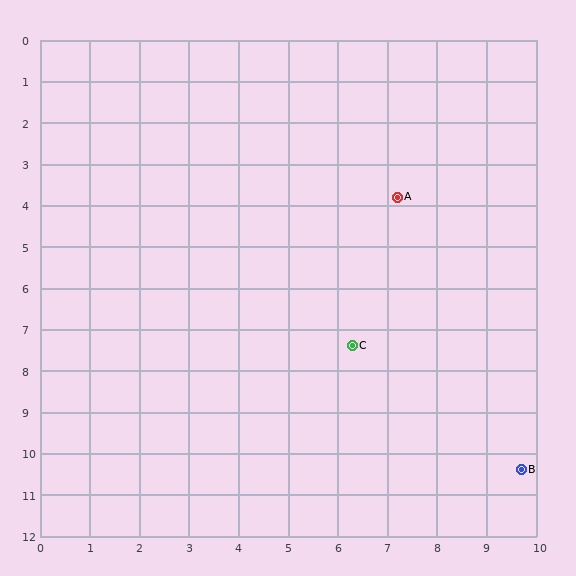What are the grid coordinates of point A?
Point A is at approximately (7.2, 3.8).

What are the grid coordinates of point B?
Point B is at approximately (9.7, 10.4).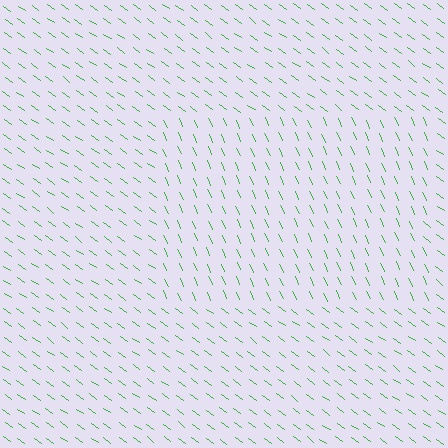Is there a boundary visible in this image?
Yes, there is a texture boundary formed by a change in line orientation.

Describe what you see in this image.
The image is filled with small green line segments. A rectangle region in the image has lines oriented differently from the surrounding lines, creating a visible texture boundary.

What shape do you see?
I see a rectangle.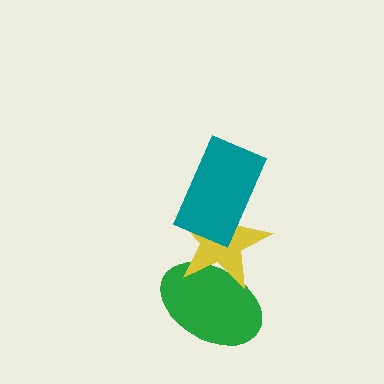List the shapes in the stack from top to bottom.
From top to bottom: the teal rectangle, the yellow star, the green ellipse.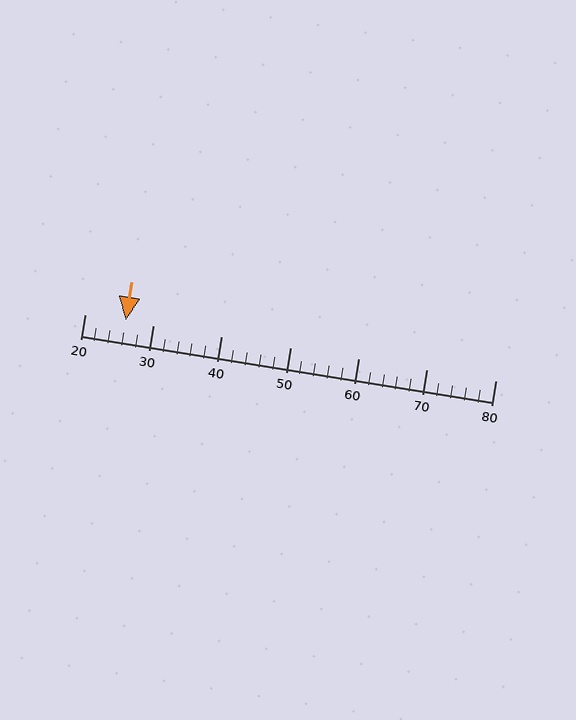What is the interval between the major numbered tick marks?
The major tick marks are spaced 10 units apart.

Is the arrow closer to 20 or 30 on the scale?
The arrow is closer to 30.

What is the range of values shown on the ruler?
The ruler shows values from 20 to 80.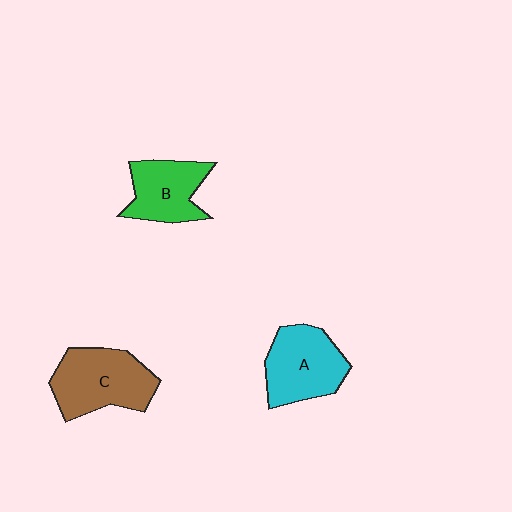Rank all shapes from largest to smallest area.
From largest to smallest: C (brown), A (cyan), B (green).